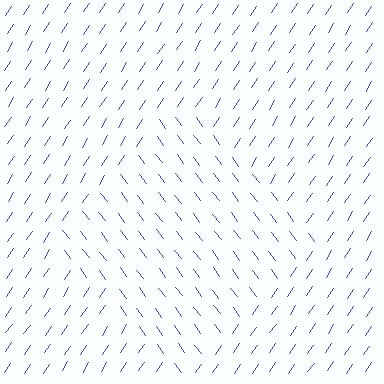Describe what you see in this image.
The image is filled with small blue line segments. A diamond region in the image has lines oriented differently from the surrounding lines, creating a visible texture boundary.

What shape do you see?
I see a diamond.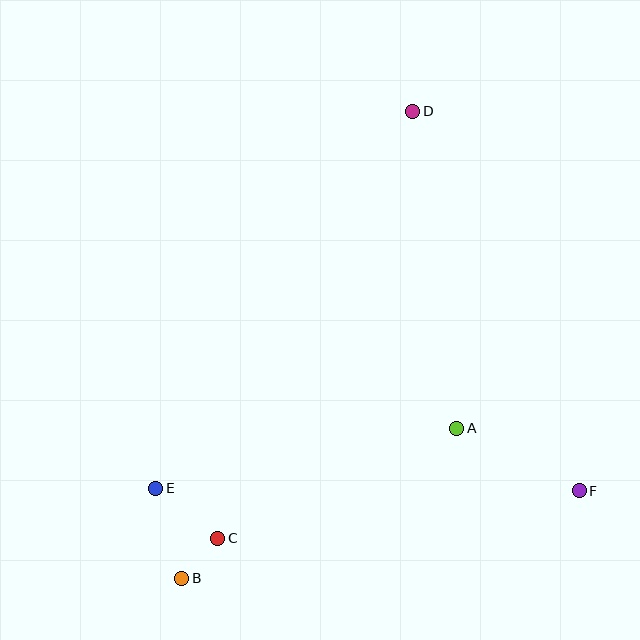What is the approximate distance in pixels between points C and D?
The distance between C and D is approximately 470 pixels.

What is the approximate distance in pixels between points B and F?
The distance between B and F is approximately 407 pixels.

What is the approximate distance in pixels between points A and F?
The distance between A and F is approximately 138 pixels.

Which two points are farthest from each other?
Points B and D are farthest from each other.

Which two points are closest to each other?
Points B and C are closest to each other.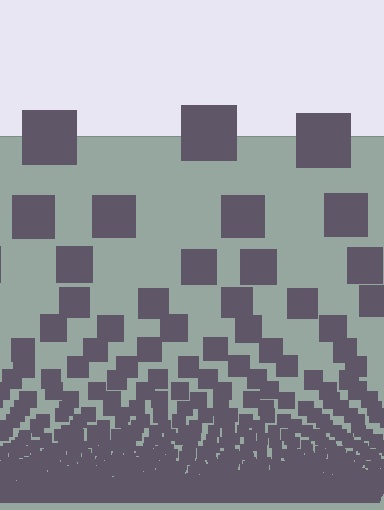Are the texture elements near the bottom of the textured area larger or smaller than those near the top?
Smaller. The gradient is inverted — elements near the bottom are smaller and denser.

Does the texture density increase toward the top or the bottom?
Density increases toward the bottom.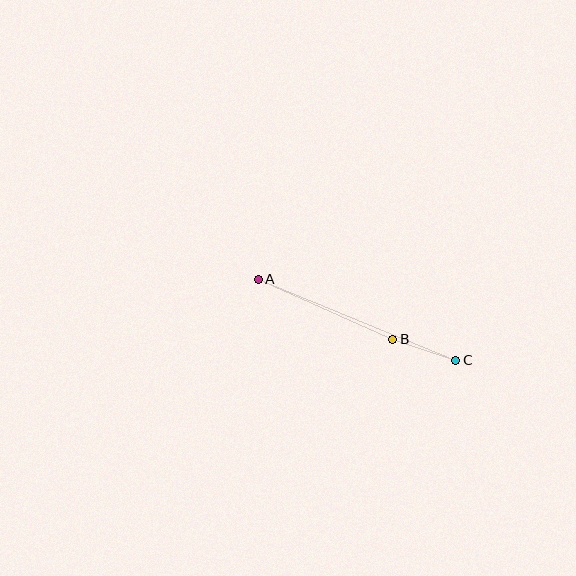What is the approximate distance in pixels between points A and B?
The distance between A and B is approximately 147 pixels.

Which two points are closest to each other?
Points B and C are closest to each other.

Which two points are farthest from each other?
Points A and C are farthest from each other.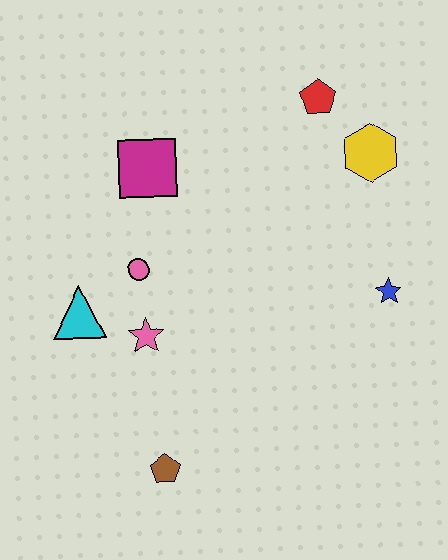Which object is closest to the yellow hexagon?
The red pentagon is closest to the yellow hexagon.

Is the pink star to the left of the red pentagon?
Yes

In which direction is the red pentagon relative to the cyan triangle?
The red pentagon is to the right of the cyan triangle.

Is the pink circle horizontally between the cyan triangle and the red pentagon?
Yes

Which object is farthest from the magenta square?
The brown pentagon is farthest from the magenta square.